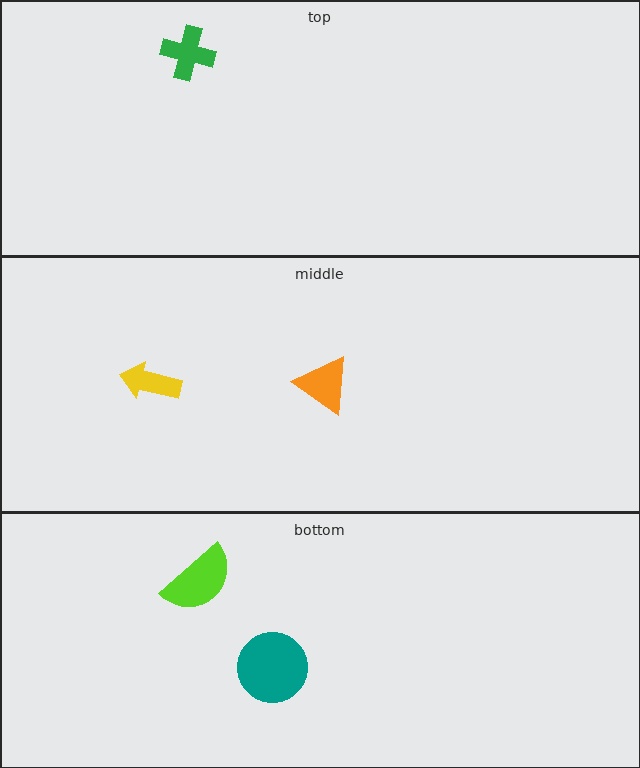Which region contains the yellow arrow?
The middle region.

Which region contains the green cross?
The top region.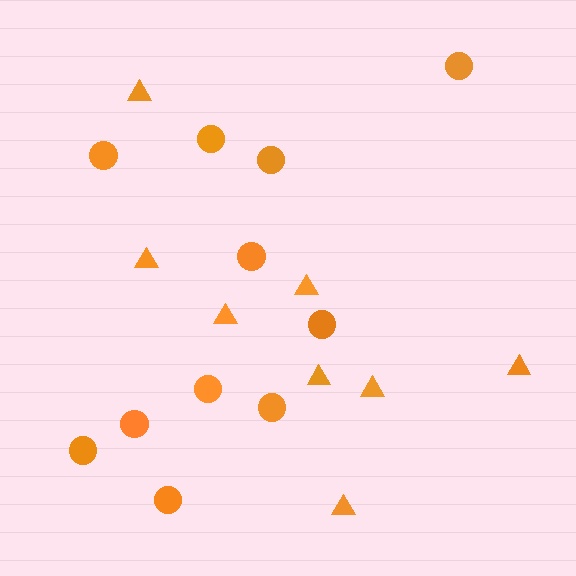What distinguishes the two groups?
There are 2 groups: one group of triangles (8) and one group of circles (11).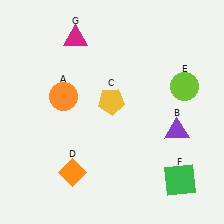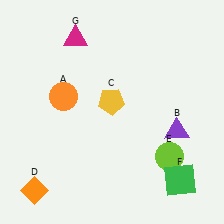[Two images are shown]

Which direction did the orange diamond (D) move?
The orange diamond (D) moved left.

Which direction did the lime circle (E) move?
The lime circle (E) moved down.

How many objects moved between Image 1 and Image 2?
2 objects moved between the two images.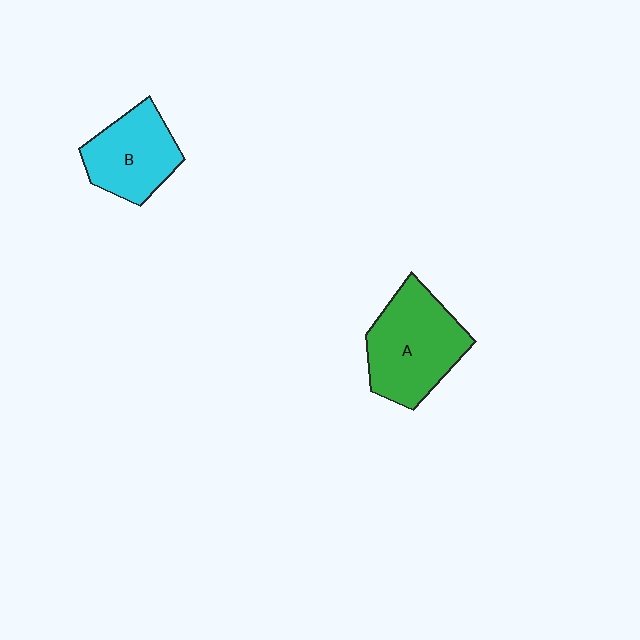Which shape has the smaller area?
Shape B (cyan).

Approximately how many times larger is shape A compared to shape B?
Approximately 1.3 times.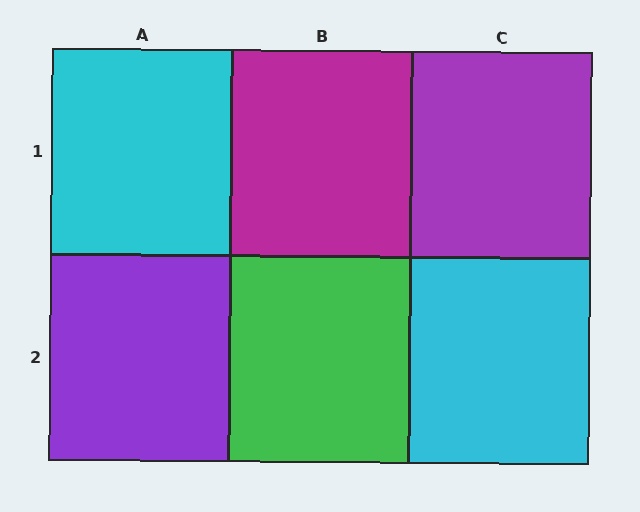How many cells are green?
1 cell is green.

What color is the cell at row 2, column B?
Green.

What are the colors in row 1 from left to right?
Cyan, magenta, purple.